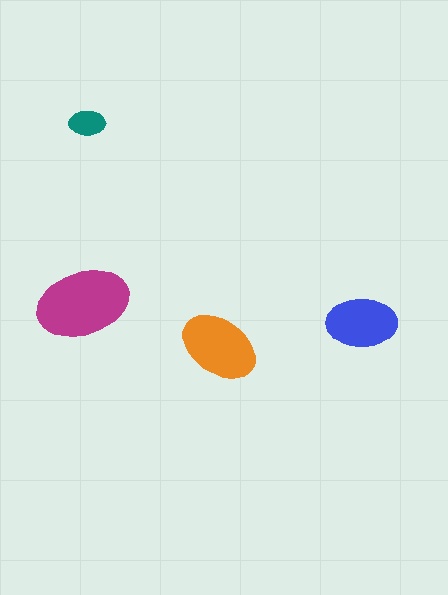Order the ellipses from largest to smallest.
the magenta one, the orange one, the blue one, the teal one.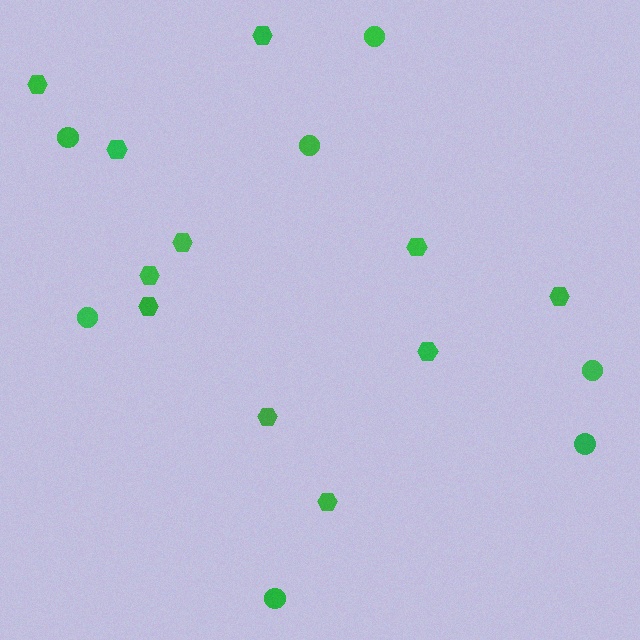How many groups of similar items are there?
There are 2 groups: one group of hexagons (11) and one group of circles (7).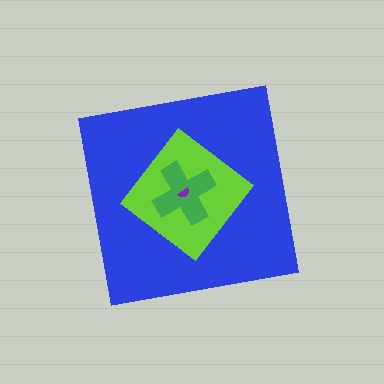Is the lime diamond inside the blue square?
Yes.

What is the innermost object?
The purple semicircle.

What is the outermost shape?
The blue square.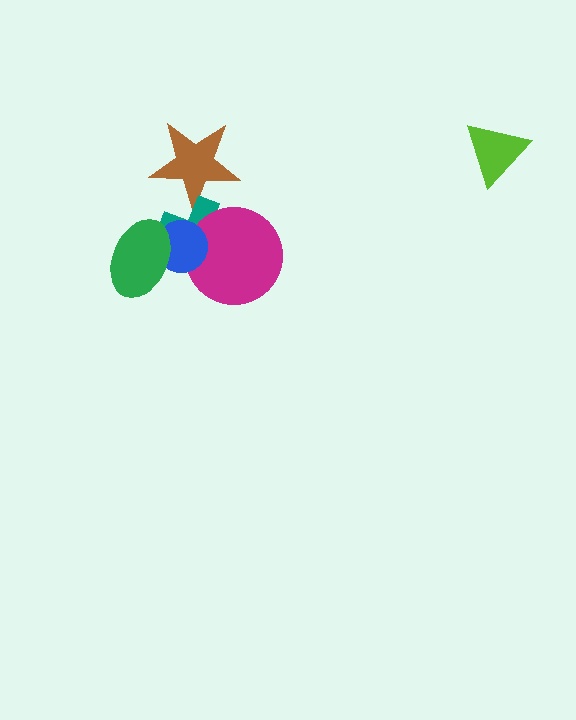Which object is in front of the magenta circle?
The blue circle is in front of the magenta circle.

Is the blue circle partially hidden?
Yes, it is partially covered by another shape.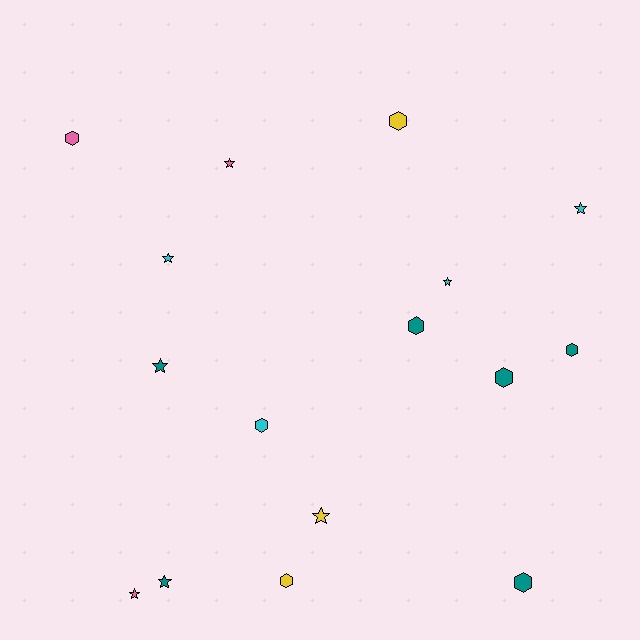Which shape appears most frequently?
Hexagon, with 8 objects.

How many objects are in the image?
There are 16 objects.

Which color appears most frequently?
Teal, with 6 objects.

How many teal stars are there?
There are 2 teal stars.